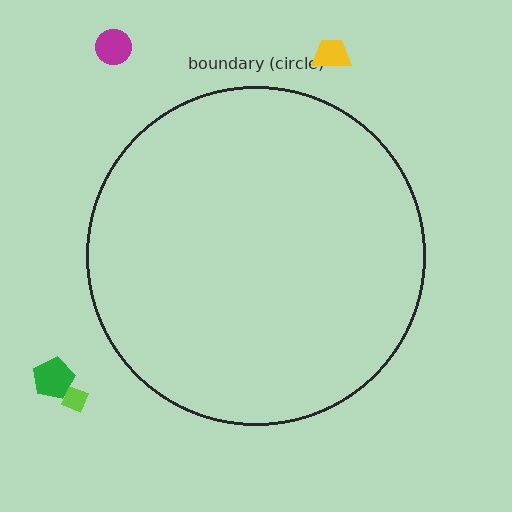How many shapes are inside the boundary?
0 inside, 4 outside.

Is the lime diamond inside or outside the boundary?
Outside.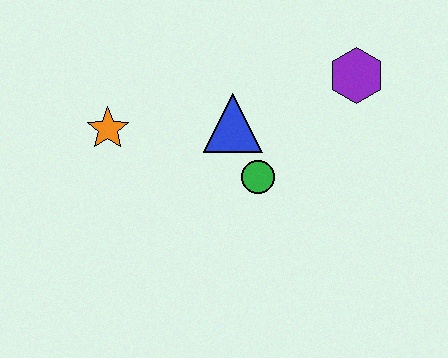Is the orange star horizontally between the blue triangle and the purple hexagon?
No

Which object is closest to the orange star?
The blue triangle is closest to the orange star.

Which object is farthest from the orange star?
The purple hexagon is farthest from the orange star.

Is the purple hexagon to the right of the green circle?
Yes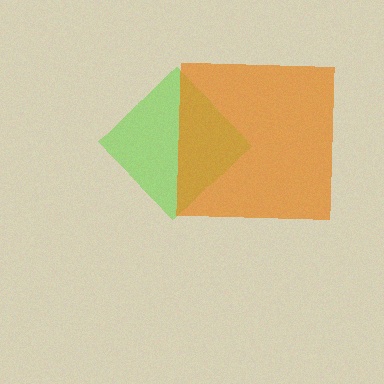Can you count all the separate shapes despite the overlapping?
Yes, there are 2 separate shapes.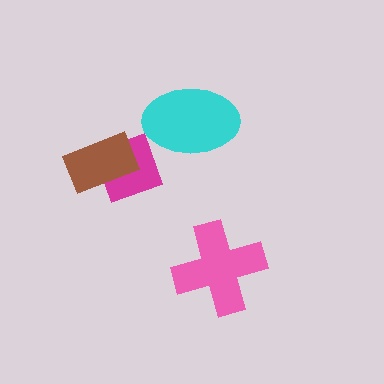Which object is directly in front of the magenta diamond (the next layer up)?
The brown rectangle is directly in front of the magenta diamond.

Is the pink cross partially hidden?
No, no other shape covers it.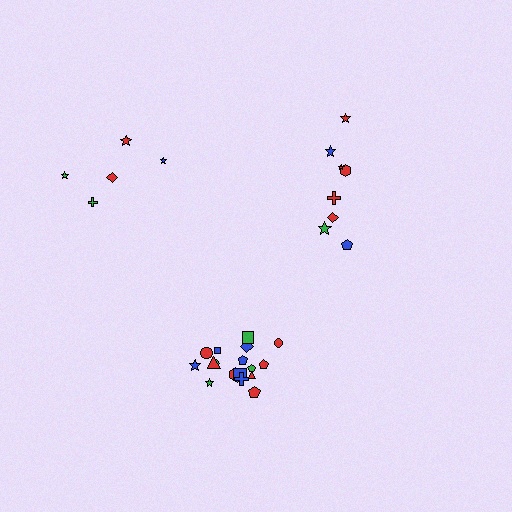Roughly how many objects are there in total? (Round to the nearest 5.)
Roughly 30 objects in total.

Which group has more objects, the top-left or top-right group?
The top-right group.